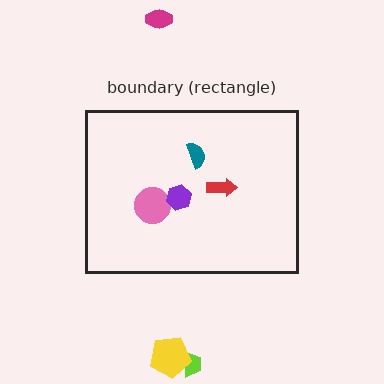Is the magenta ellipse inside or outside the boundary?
Outside.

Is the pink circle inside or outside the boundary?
Inside.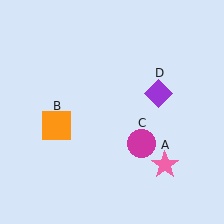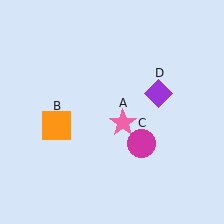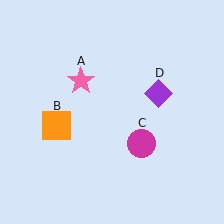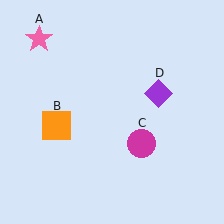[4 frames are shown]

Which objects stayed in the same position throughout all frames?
Orange square (object B) and magenta circle (object C) and purple diamond (object D) remained stationary.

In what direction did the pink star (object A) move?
The pink star (object A) moved up and to the left.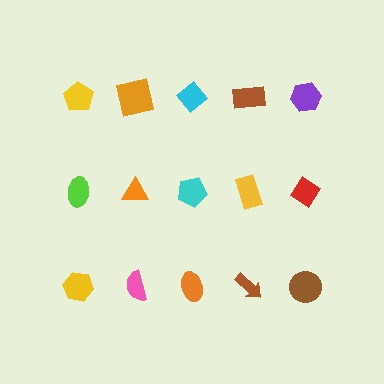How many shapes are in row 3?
5 shapes.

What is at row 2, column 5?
A red diamond.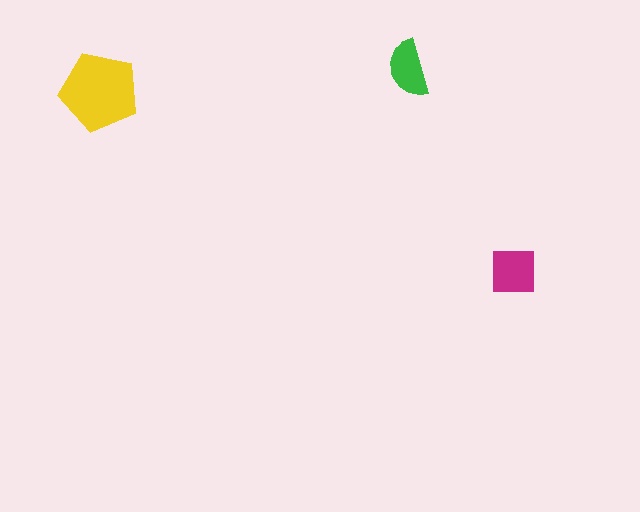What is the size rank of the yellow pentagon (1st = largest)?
1st.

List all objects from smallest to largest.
The green semicircle, the magenta square, the yellow pentagon.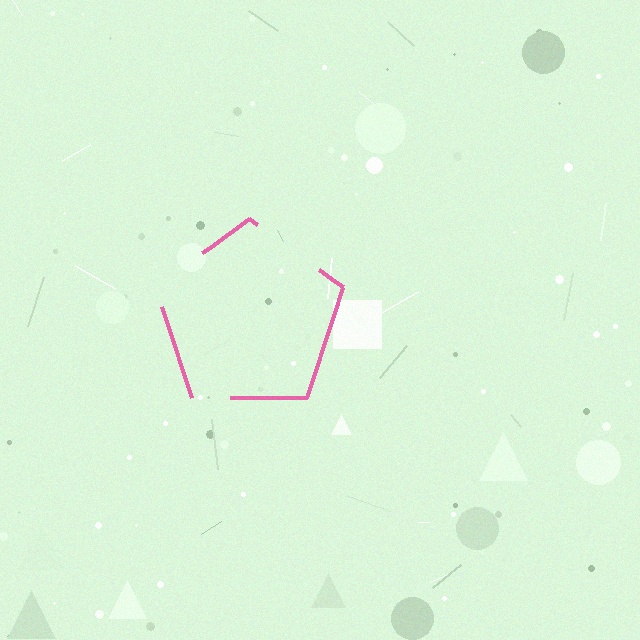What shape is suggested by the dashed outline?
The dashed outline suggests a pentagon.